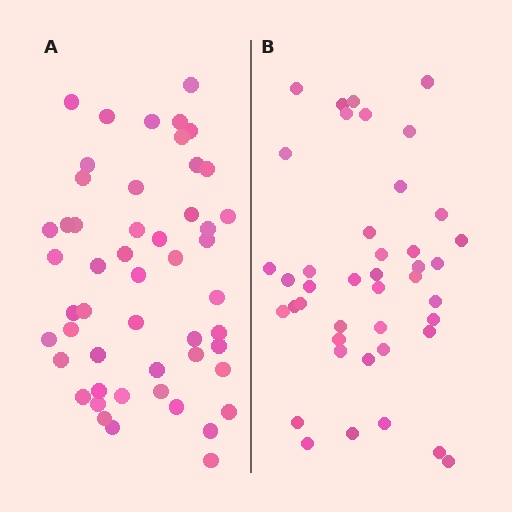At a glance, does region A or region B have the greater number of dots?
Region A (the left region) has more dots.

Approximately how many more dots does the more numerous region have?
Region A has roughly 8 or so more dots than region B.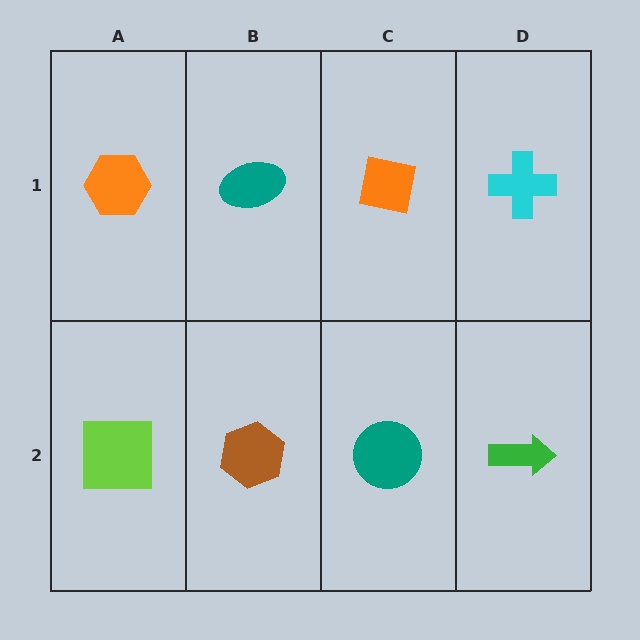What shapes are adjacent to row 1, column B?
A brown hexagon (row 2, column B), an orange hexagon (row 1, column A), an orange square (row 1, column C).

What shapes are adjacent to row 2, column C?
An orange square (row 1, column C), a brown hexagon (row 2, column B), a green arrow (row 2, column D).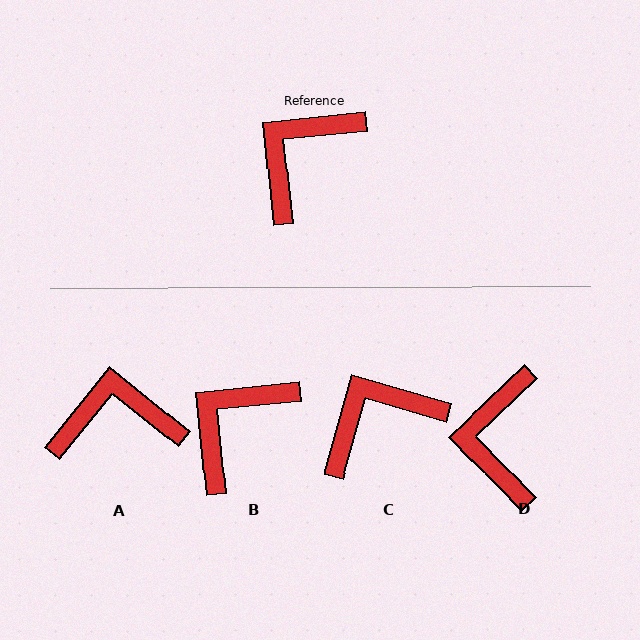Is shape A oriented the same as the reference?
No, it is off by about 45 degrees.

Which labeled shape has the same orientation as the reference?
B.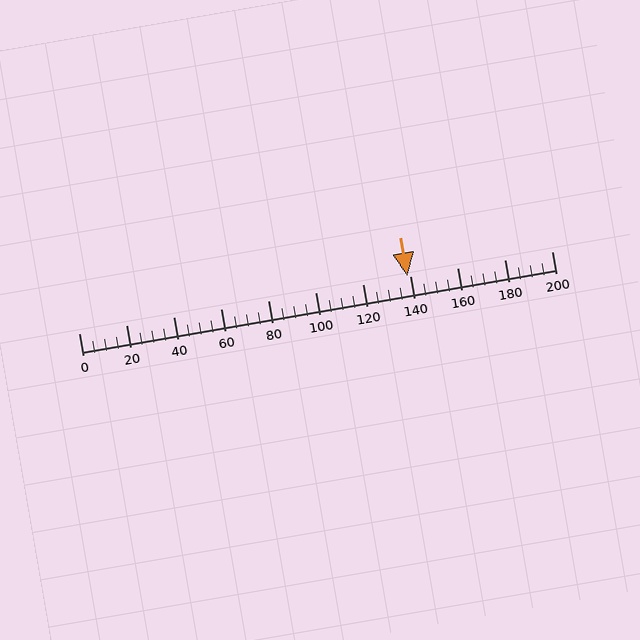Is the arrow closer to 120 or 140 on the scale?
The arrow is closer to 140.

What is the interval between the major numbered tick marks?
The major tick marks are spaced 20 units apart.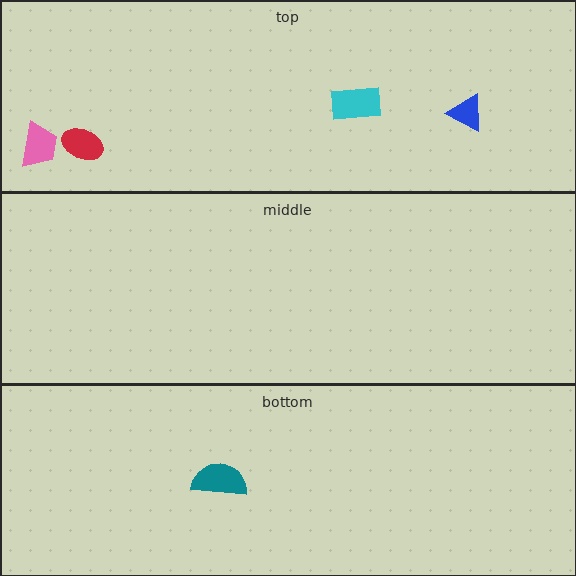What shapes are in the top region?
The blue triangle, the cyan rectangle, the red ellipse, the pink trapezoid.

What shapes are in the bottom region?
The teal semicircle.